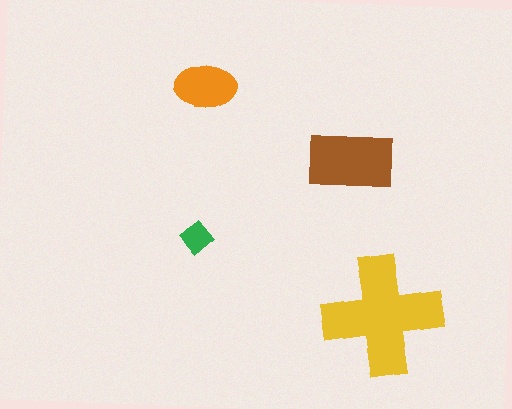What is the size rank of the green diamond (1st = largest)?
4th.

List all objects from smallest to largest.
The green diamond, the orange ellipse, the brown rectangle, the yellow cross.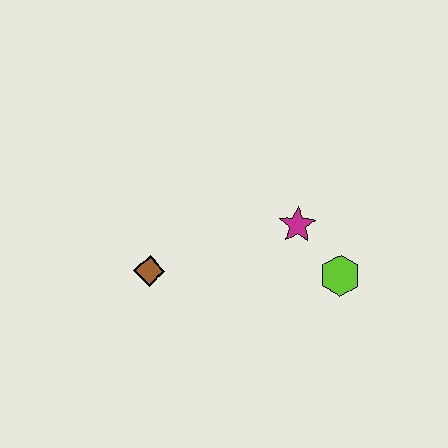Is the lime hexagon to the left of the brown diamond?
No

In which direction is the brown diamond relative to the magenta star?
The brown diamond is to the left of the magenta star.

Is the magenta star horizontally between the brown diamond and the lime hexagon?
Yes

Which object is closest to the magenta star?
The lime hexagon is closest to the magenta star.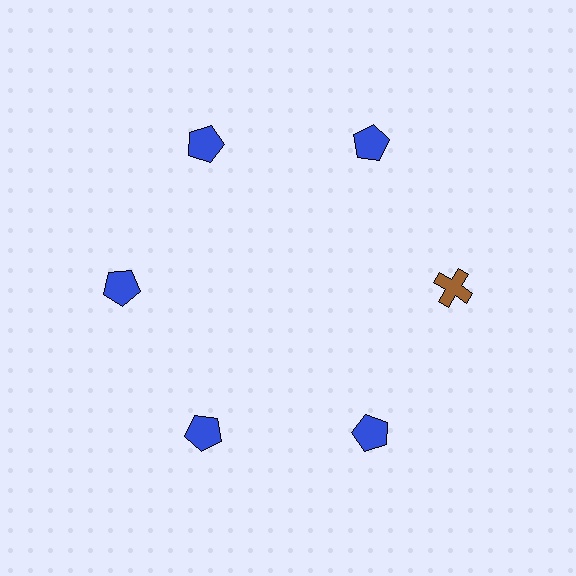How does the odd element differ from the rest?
It differs in both color (brown instead of blue) and shape (cross instead of pentagon).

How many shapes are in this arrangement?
There are 6 shapes arranged in a ring pattern.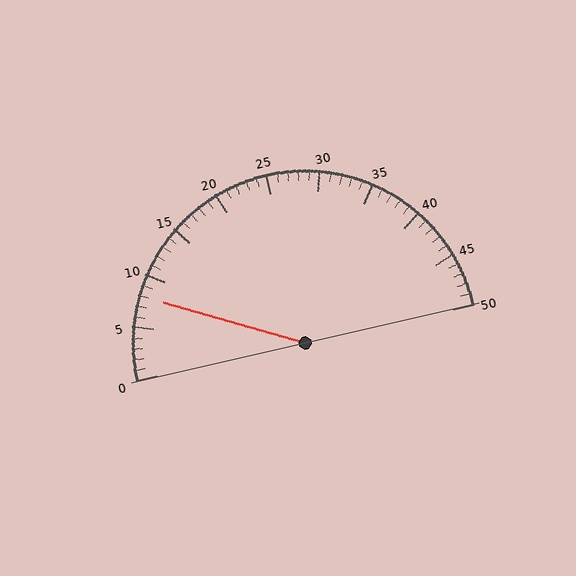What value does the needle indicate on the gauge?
The needle indicates approximately 8.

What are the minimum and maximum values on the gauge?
The gauge ranges from 0 to 50.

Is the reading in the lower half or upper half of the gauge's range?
The reading is in the lower half of the range (0 to 50).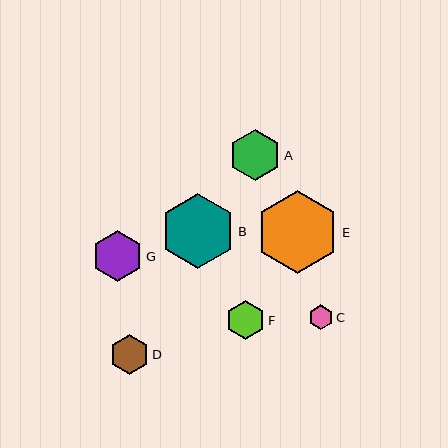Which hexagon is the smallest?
Hexagon C is the smallest with a size of approximately 25 pixels.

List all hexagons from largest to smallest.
From largest to smallest: E, B, A, G, D, F, C.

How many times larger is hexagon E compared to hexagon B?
Hexagon E is approximately 1.1 times the size of hexagon B.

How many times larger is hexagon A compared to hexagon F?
Hexagon A is approximately 1.3 times the size of hexagon F.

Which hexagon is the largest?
Hexagon E is the largest with a size of approximately 83 pixels.